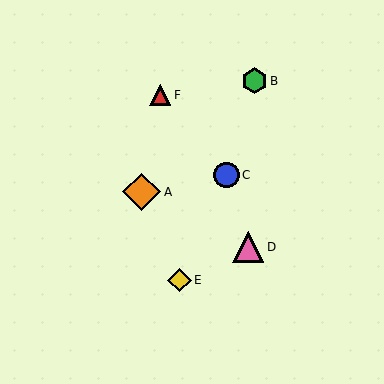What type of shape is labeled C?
Shape C is a blue circle.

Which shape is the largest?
The orange diamond (labeled A) is the largest.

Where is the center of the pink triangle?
The center of the pink triangle is at (248, 247).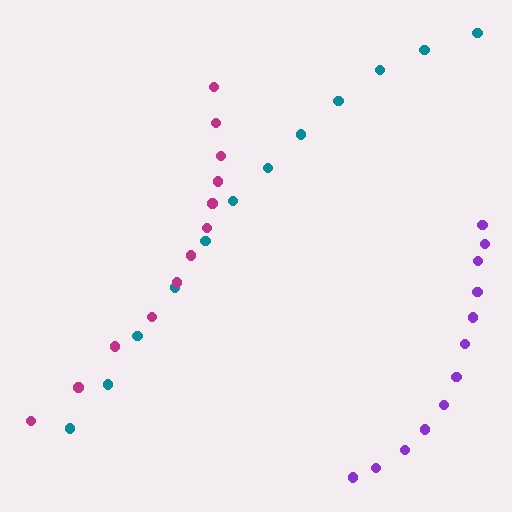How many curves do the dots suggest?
There are 3 distinct paths.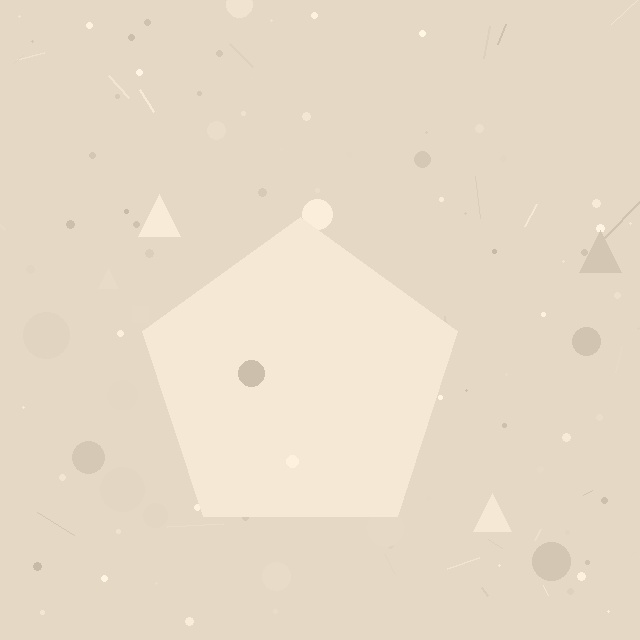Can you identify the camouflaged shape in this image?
The camouflaged shape is a pentagon.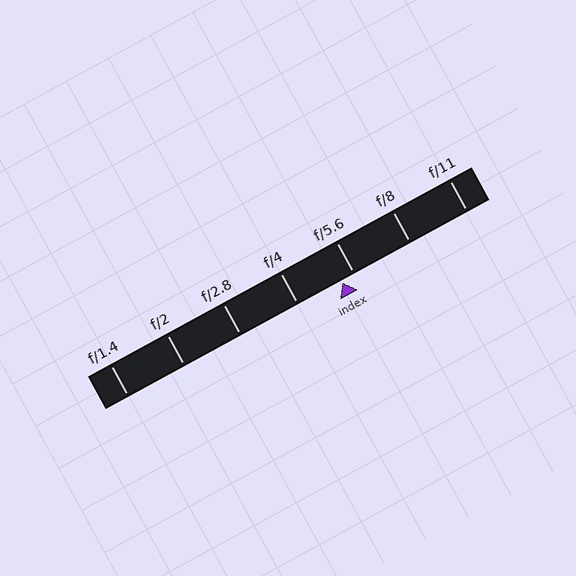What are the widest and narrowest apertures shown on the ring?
The widest aperture shown is f/1.4 and the narrowest is f/11.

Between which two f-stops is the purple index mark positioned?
The index mark is between f/4 and f/5.6.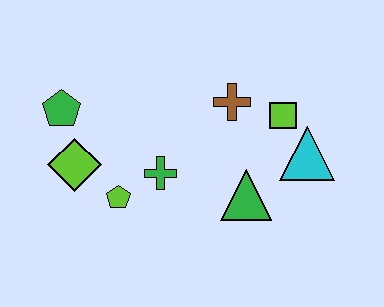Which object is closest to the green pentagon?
The lime diamond is closest to the green pentagon.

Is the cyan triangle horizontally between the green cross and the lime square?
No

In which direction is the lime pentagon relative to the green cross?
The lime pentagon is to the left of the green cross.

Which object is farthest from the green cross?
The cyan triangle is farthest from the green cross.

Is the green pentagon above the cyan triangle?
Yes